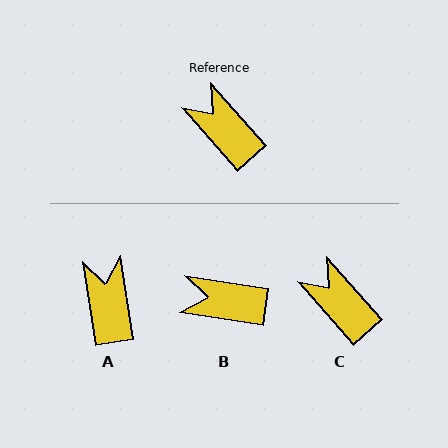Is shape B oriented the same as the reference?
No, it is off by about 40 degrees.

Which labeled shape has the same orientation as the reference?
C.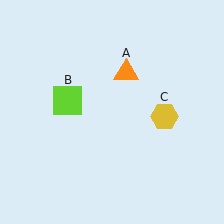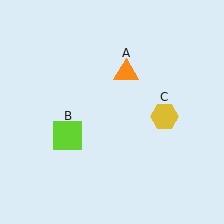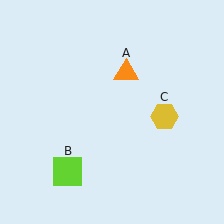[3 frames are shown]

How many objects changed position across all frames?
1 object changed position: lime square (object B).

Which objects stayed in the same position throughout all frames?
Orange triangle (object A) and yellow hexagon (object C) remained stationary.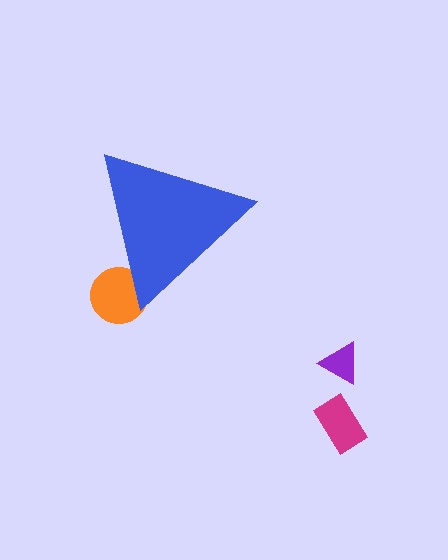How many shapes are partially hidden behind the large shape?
1 shape is partially hidden.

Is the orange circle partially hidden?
Yes, the orange circle is partially hidden behind the blue triangle.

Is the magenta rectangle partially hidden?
No, the magenta rectangle is fully visible.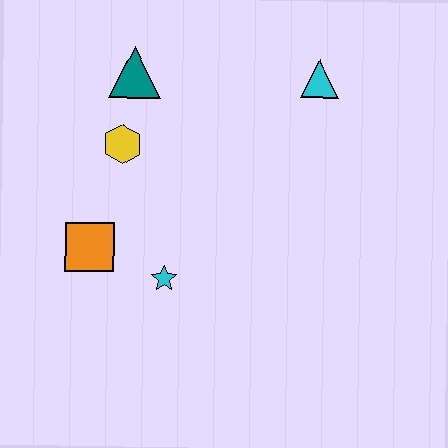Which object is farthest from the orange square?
The cyan triangle is farthest from the orange square.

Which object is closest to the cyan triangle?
The teal triangle is closest to the cyan triangle.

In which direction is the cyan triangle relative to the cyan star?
The cyan triangle is above the cyan star.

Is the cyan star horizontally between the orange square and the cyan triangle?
Yes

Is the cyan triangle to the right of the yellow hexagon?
Yes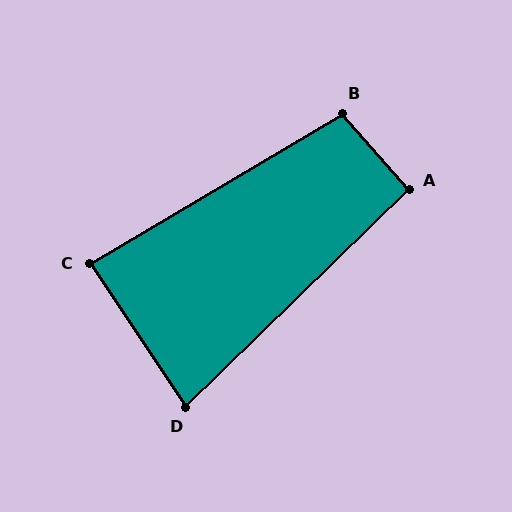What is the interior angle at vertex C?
Approximately 87 degrees (approximately right).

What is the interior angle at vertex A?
Approximately 93 degrees (approximately right).